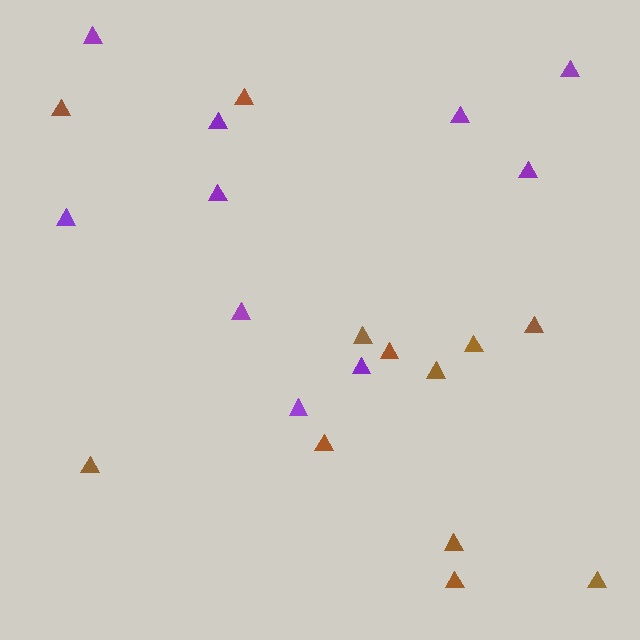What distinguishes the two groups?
There are 2 groups: one group of purple triangles (10) and one group of brown triangles (12).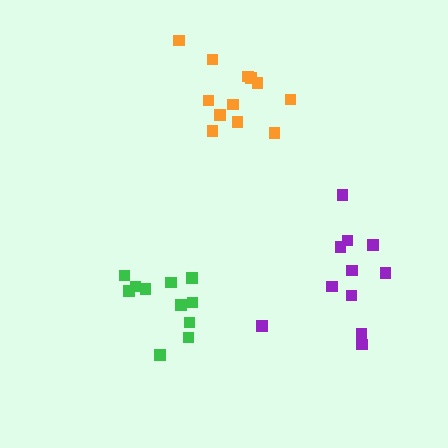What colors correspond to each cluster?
The clusters are colored: orange, green, purple.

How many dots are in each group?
Group 1: 12 dots, Group 2: 11 dots, Group 3: 11 dots (34 total).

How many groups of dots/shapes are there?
There are 3 groups.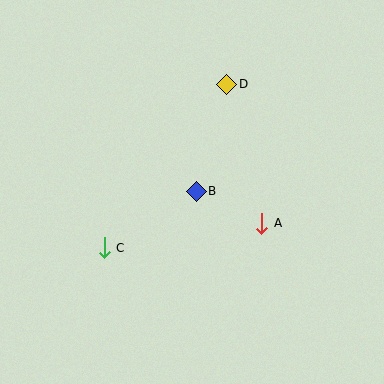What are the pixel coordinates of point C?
Point C is at (104, 248).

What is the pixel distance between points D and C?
The distance between D and C is 205 pixels.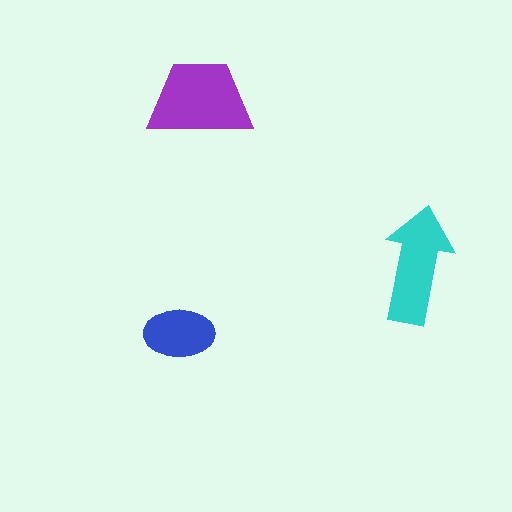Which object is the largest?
The purple trapezoid.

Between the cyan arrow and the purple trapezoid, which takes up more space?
The purple trapezoid.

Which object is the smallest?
The blue ellipse.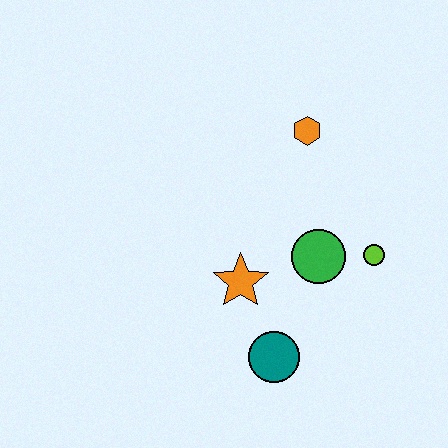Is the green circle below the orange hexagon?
Yes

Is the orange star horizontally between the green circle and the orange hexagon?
No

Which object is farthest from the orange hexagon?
The teal circle is farthest from the orange hexagon.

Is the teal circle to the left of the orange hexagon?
Yes